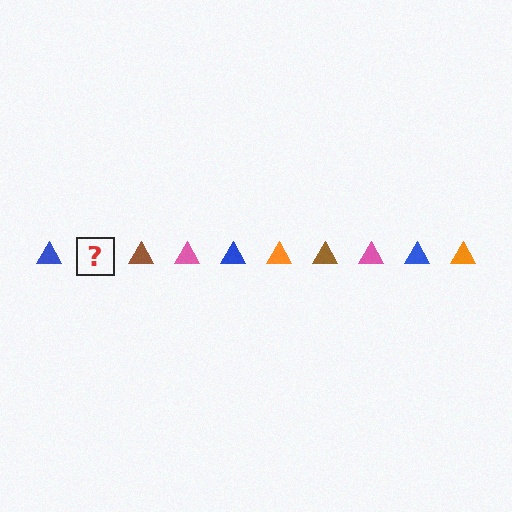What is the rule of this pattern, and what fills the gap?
The rule is that the pattern cycles through blue, orange, brown, pink triangles. The gap should be filled with an orange triangle.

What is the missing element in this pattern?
The missing element is an orange triangle.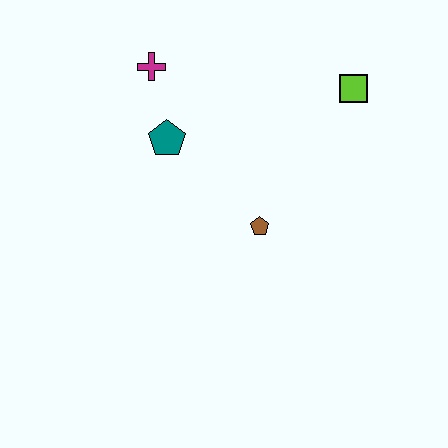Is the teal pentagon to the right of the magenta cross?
Yes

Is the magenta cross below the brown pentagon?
No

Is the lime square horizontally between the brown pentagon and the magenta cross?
No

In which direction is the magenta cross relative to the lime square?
The magenta cross is to the left of the lime square.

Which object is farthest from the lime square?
The magenta cross is farthest from the lime square.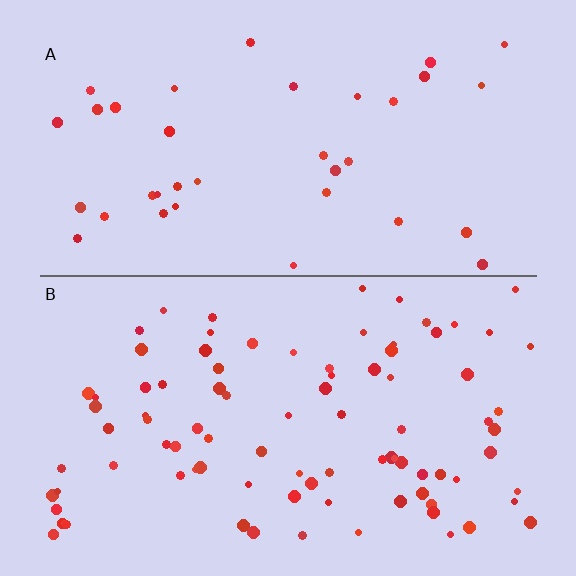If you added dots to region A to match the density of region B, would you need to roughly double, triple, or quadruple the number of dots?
Approximately double.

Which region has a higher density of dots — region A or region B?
B (the bottom).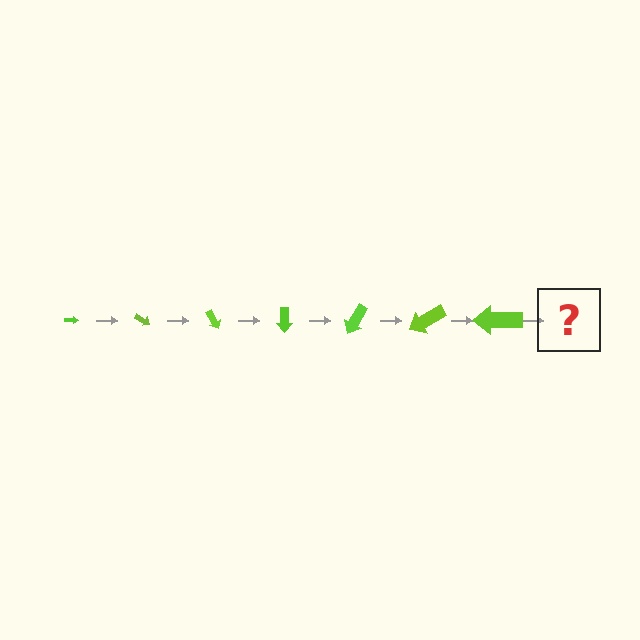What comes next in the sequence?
The next element should be an arrow, larger than the previous one and rotated 210 degrees from the start.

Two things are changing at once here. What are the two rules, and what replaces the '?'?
The two rules are that the arrow grows larger each step and it rotates 30 degrees each step. The '?' should be an arrow, larger than the previous one and rotated 210 degrees from the start.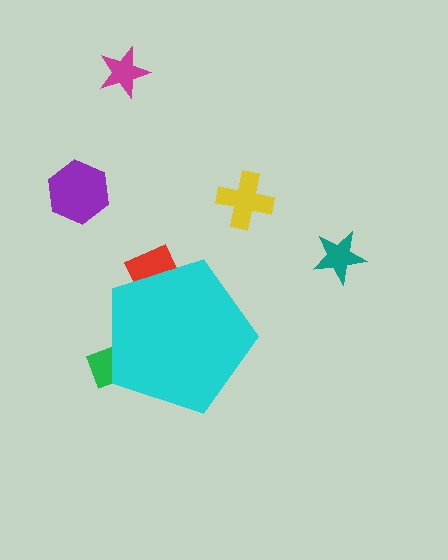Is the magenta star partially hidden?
No, the magenta star is fully visible.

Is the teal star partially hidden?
No, the teal star is fully visible.